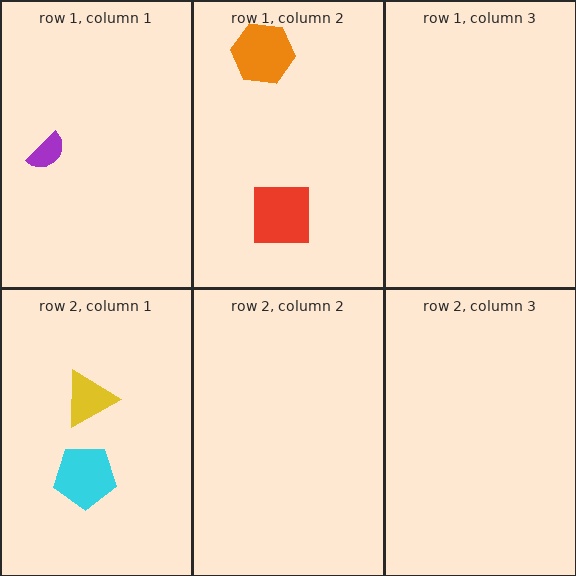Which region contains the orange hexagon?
The row 1, column 2 region.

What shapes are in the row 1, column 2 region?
The red square, the orange hexagon.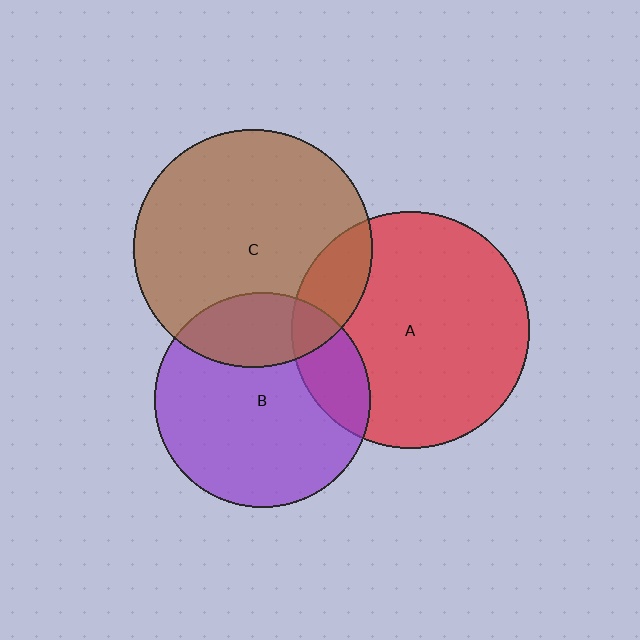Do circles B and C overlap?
Yes.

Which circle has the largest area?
Circle C (brown).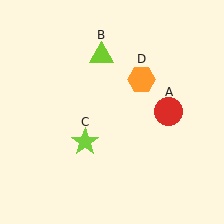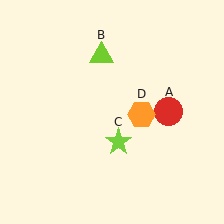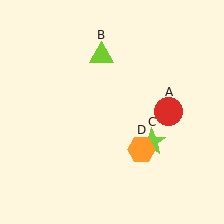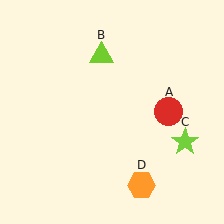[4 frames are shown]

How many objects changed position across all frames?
2 objects changed position: lime star (object C), orange hexagon (object D).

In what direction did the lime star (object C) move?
The lime star (object C) moved right.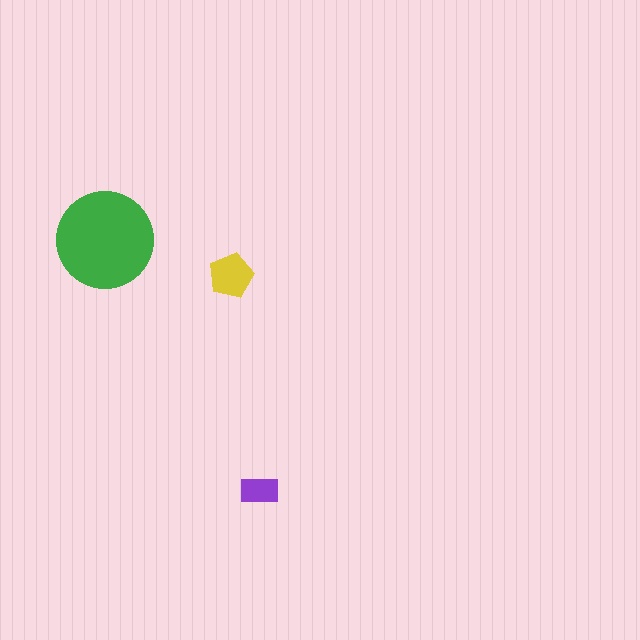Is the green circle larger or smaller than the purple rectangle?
Larger.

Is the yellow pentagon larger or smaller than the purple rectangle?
Larger.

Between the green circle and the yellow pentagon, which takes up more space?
The green circle.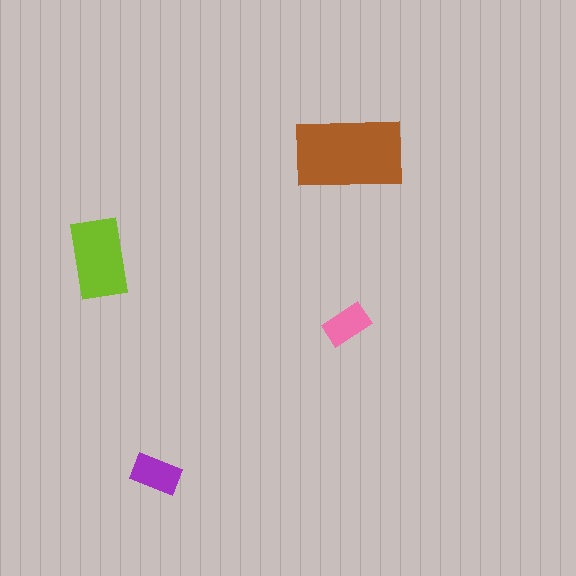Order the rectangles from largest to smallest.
the brown one, the lime one, the purple one, the pink one.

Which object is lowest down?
The purple rectangle is bottommost.